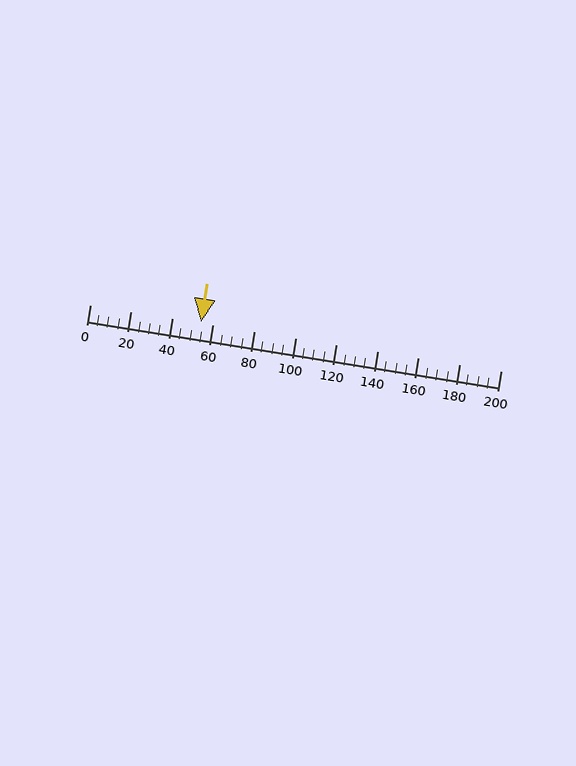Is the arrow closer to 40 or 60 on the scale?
The arrow is closer to 60.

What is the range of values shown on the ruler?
The ruler shows values from 0 to 200.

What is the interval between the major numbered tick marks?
The major tick marks are spaced 20 units apart.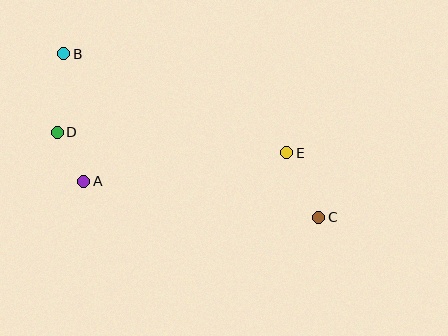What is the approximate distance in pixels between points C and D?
The distance between C and D is approximately 275 pixels.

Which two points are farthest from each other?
Points B and C are farthest from each other.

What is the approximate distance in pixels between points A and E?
The distance between A and E is approximately 205 pixels.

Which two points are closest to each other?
Points A and D are closest to each other.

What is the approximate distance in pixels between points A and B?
The distance between A and B is approximately 129 pixels.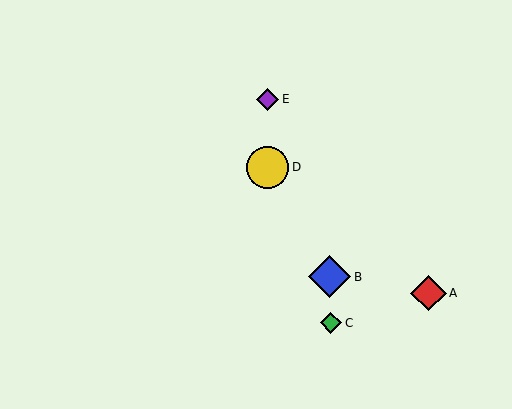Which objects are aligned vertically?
Objects D, E are aligned vertically.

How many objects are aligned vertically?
2 objects (D, E) are aligned vertically.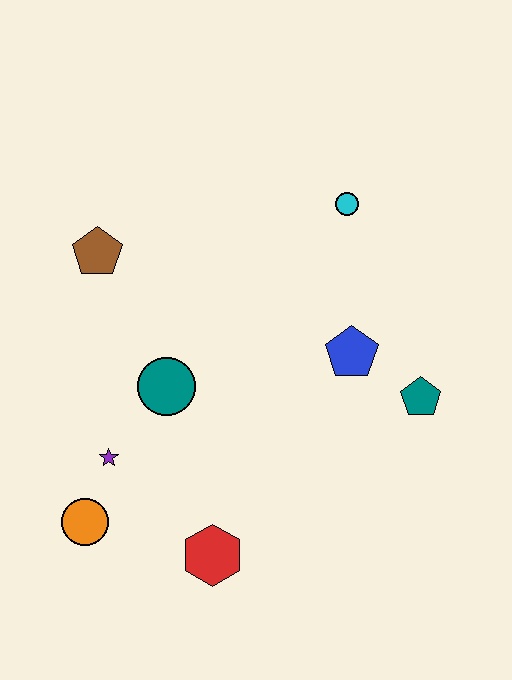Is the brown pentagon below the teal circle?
No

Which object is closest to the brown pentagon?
The teal circle is closest to the brown pentagon.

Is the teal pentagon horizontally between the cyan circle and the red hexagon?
No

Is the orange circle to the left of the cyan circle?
Yes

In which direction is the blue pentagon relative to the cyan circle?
The blue pentagon is below the cyan circle.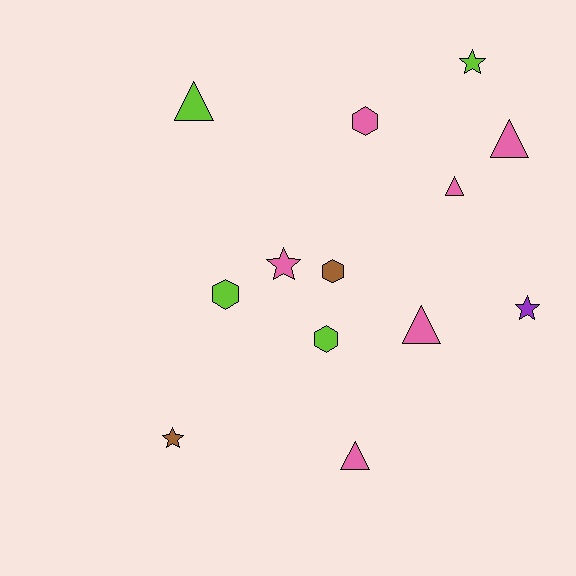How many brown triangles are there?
There are no brown triangles.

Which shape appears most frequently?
Triangle, with 5 objects.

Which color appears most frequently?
Pink, with 6 objects.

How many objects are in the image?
There are 13 objects.